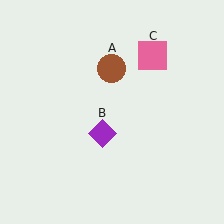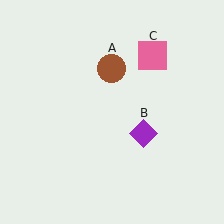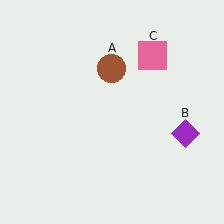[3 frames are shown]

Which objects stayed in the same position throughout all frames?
Brown circle (object A) and pink square (object C) remained stationary.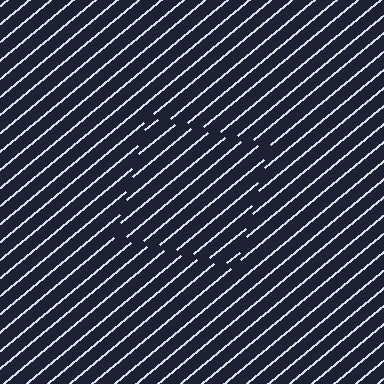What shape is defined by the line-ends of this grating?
An illusory square. The interior of the shape contains the same grating, shifted by half a period — the contour is defined by the phase discontinuity where line-ends from the inner and outer gratings abut.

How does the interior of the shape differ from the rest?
The interior of the shape contains the same grating, shifted by half a period — the contour is defined by the phase discontinuity where line-ends from the inner and outer gratings abut.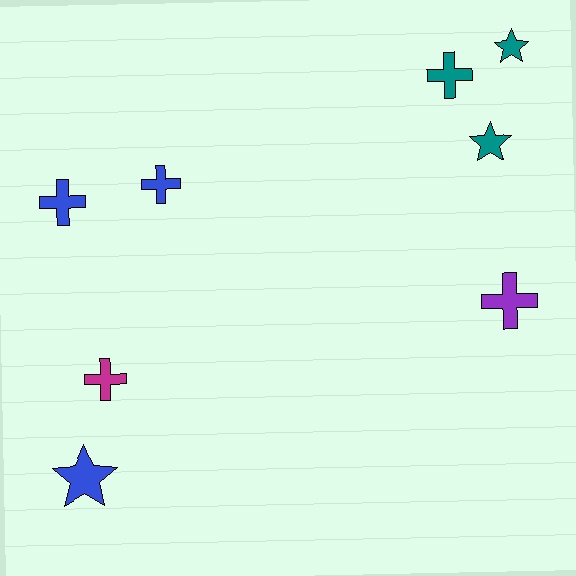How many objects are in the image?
There are 8 objects.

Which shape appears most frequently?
Cross, with 5 objects.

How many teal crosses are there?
There is 1 teal cross.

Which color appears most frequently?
Blue, with 3 objects.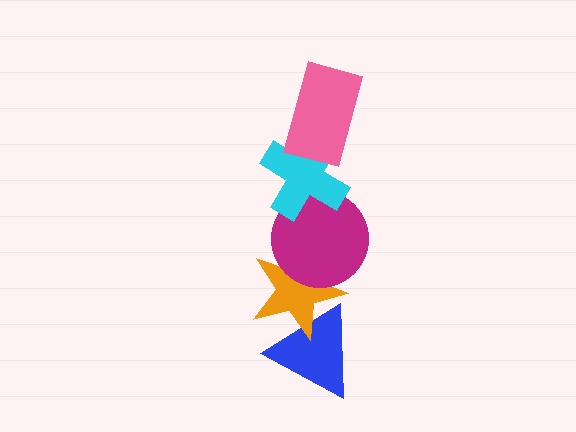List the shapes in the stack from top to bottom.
From top to bottom: the pink rectangle, the cyan cross, the magenta circle, the orange star, the blue triangle.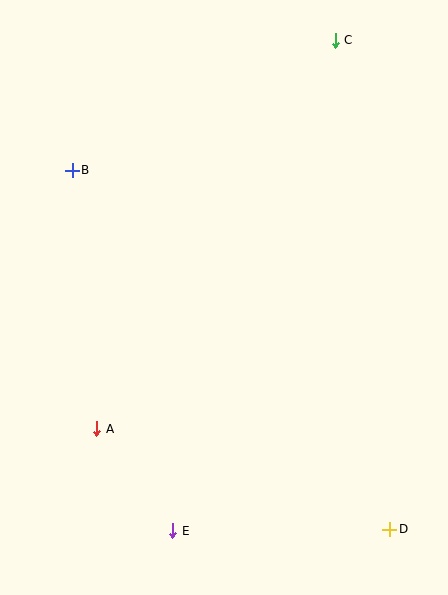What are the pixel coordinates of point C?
Point C is at (335, 40).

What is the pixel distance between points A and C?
The distance between A and C is 456 pixels.